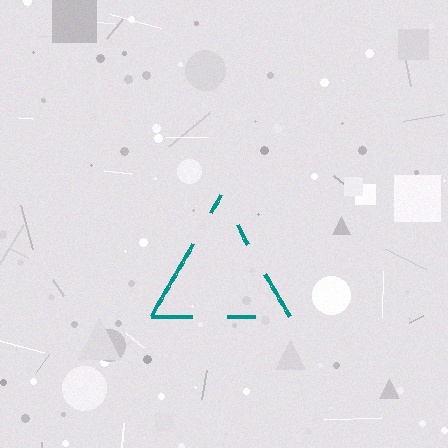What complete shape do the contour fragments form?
The contour fragments form a triangle.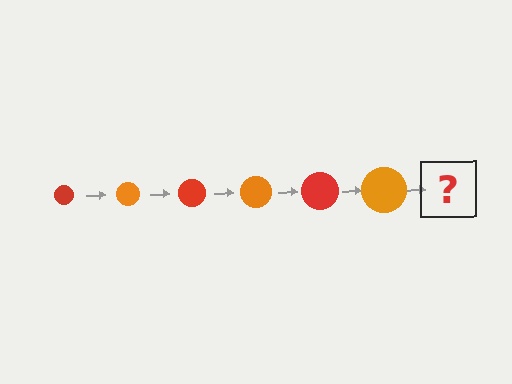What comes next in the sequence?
The next element should be a red circle, larger than the previous one.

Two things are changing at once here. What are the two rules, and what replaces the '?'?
The two rules are that the circle grows larger each step and the color cycles through red and orange. The '?' should be a red circle, larger than the previous one.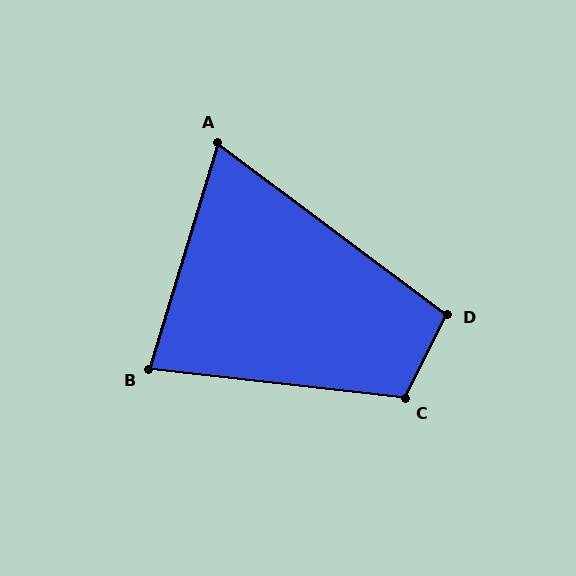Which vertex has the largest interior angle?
C, at approximately 110 degrees.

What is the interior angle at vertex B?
Approximately 79 degrees (acute).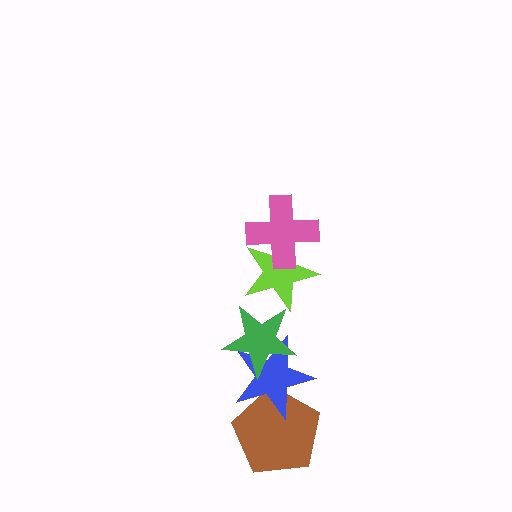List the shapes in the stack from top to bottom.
From top to bottom: the pink cross, the lime star, the green star, the blue star, the brown pentagon.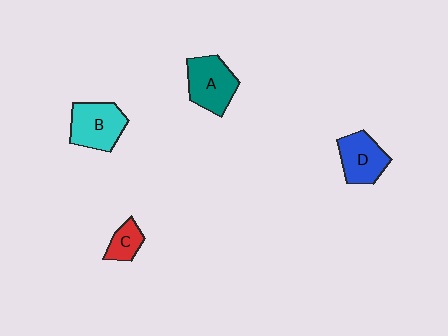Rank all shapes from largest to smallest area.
From largest to smallest: B (cyan), A (teal), D (blue), C (red).